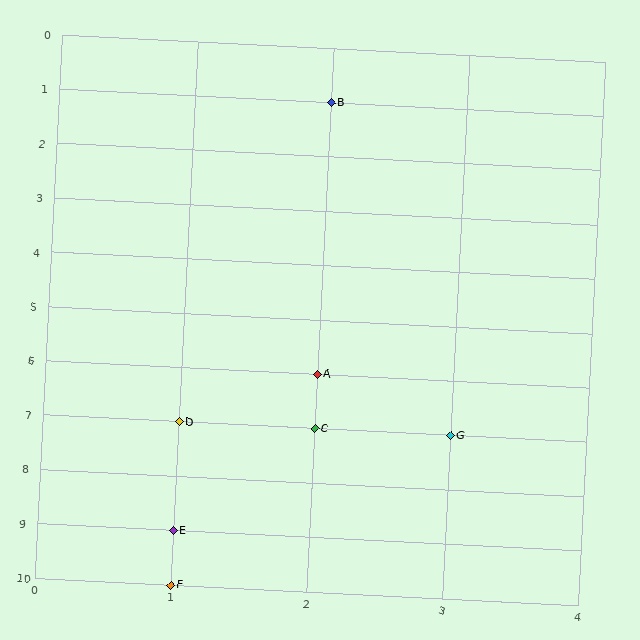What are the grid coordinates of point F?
Point F is at grid coordinates (1, 10).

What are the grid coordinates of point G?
Point G is at grid coordinates (3, 7).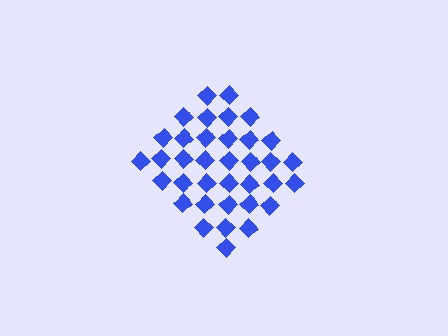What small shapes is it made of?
It is made of small diamonds.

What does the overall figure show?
The overall figure shows a diamond.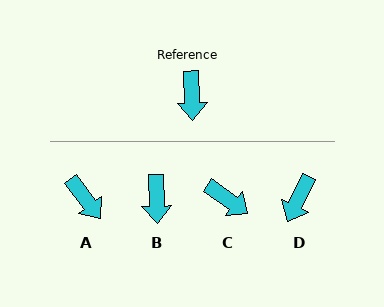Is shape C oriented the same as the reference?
No, it is off by about 53 degrees.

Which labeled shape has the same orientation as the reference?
B.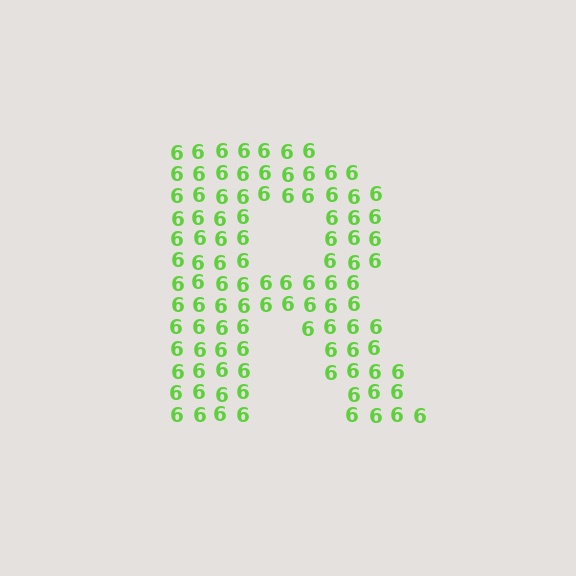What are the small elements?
The small elements are digit 6's.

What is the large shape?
The large shape is the letter R.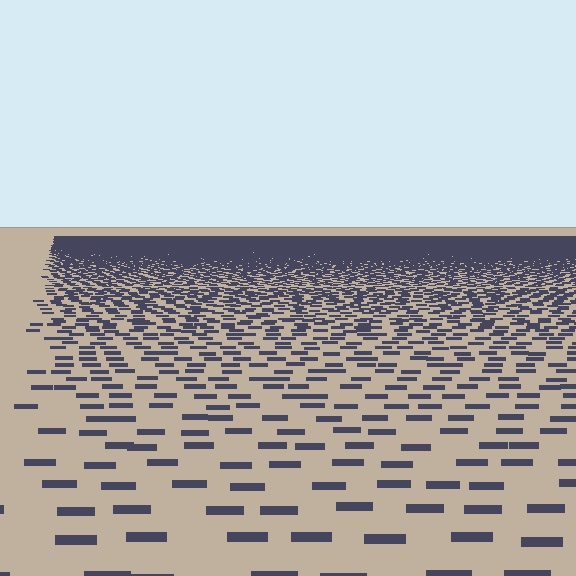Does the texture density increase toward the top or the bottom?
Density increases toward the top.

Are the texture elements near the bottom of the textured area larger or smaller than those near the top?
Larger. Near the bottom, elements are closer to the viewer and appear at a bigger on-screen size.